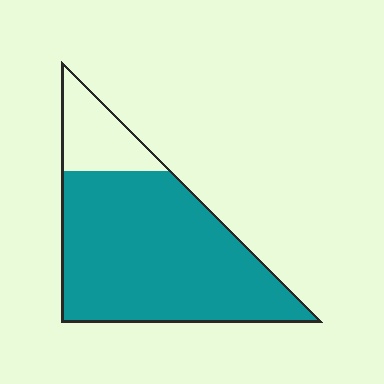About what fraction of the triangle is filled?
About five sixths (5/6).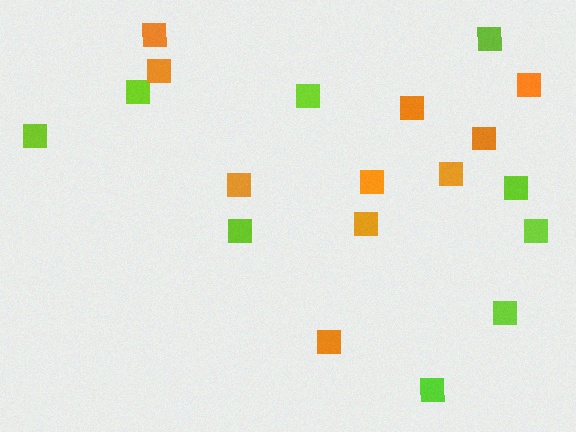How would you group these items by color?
There are 2 groups: one group of lime squares (9) and one group of orange squares (10).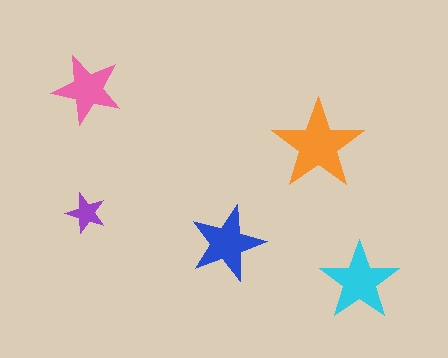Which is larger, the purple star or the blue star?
The blue one.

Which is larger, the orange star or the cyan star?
The orange one.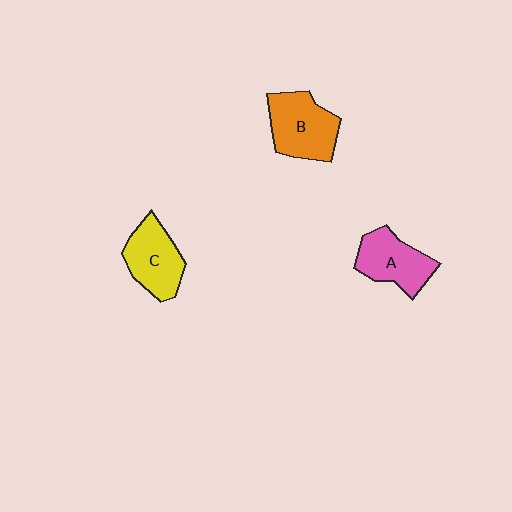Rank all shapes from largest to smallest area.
From largest to smallest: B (orange), C (yellow), A (pink).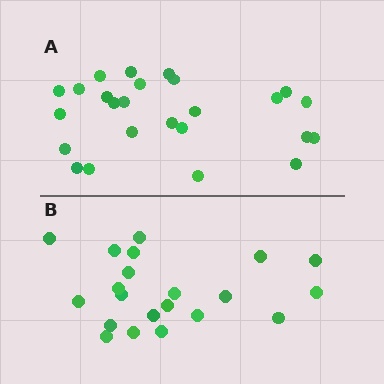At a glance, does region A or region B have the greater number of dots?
Region A (the top region) has more dots.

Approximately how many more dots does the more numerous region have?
Region A has about 4 more dots than region B.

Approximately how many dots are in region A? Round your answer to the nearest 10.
About 20 dots. (The exact count is 25, which rounds to 20.)